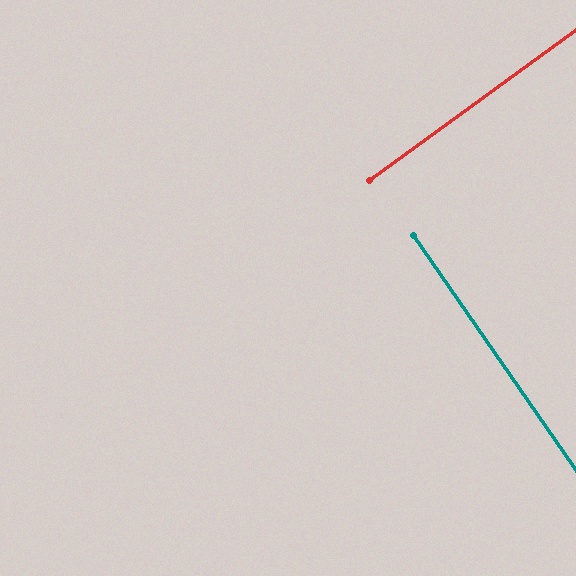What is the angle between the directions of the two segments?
Approximately 89 degrees.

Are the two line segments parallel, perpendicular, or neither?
Perpendicular — they meet at approximately 89°.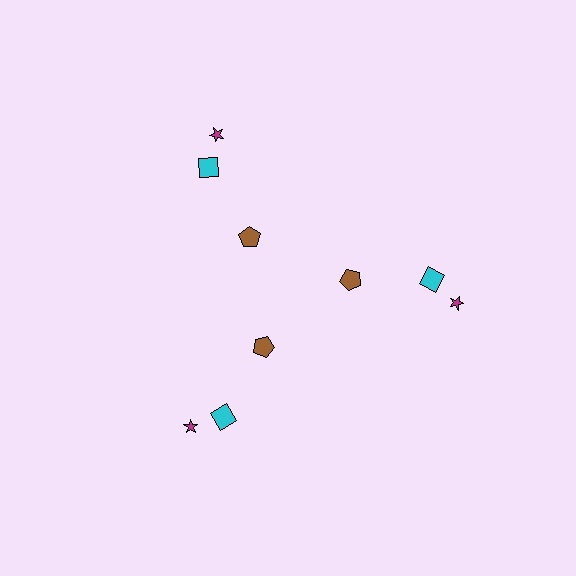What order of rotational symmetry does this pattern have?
This pattern has 3-fold rotational symmetry.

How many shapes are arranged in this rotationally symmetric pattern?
There are 9 shapes, arranged in 3 groups of 3.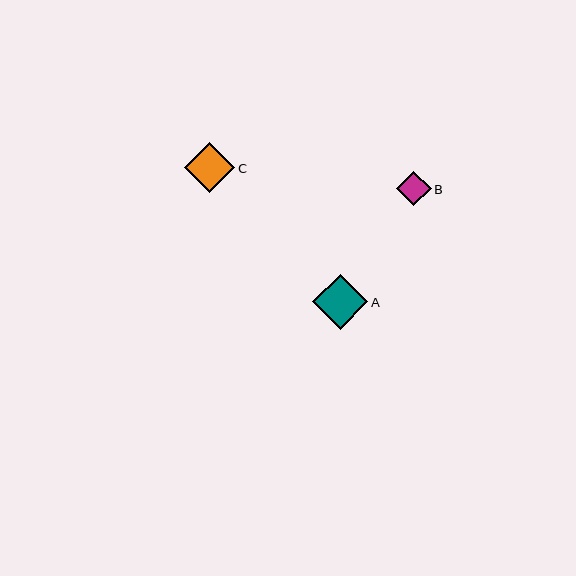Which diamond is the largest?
Diamond A is the largest with a size of approximately 55 pixels.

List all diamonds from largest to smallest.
From largest to smallest: A, C, B.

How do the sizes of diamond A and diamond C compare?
Diamond A and diamond C are approximately the same size.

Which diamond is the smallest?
Diamond B is the smallest with a size of approximately 35 pixels.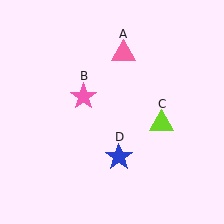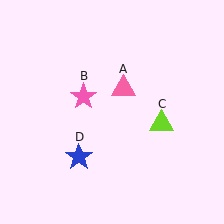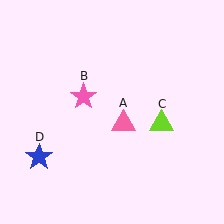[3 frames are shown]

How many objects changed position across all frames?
2 objects changed position: pink triangle (object A), blue star (object D).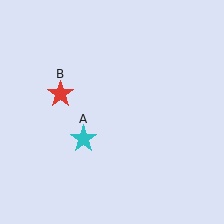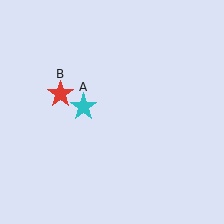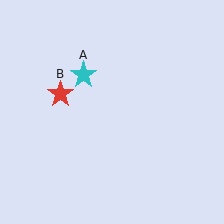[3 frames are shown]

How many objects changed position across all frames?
1 object changed position: cyan star (object A).